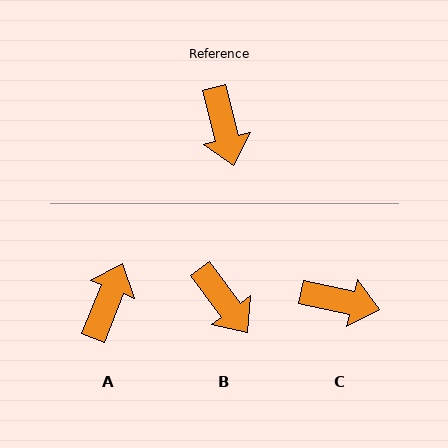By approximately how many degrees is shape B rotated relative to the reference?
Approximately 22 degrees counter-clockwise.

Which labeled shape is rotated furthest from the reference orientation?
A, about 144 degrees away.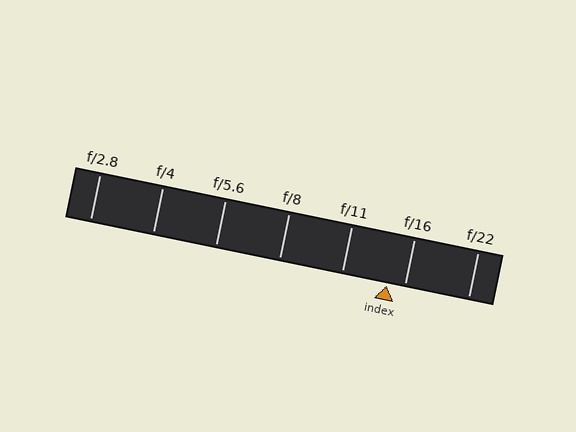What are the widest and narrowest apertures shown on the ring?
The widest aperture shown is f/2.8 and the narrowest is f/22.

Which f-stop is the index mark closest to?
The index mark is closest to f/16.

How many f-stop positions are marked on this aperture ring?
There are 7 f-stop positions marked.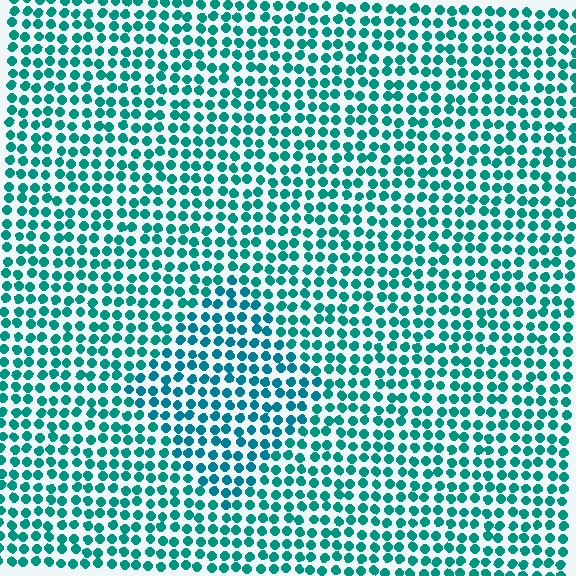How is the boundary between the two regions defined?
The boundary is defined purely by a slight shift in hue (about 18 degrees). Spacing, size, and orientation are identical on both sides.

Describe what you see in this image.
The image is filled with small teal elements in a uniform arrangement. A diamond-shaped region is visible where the elements are tinted to a slightly different hue, forming a subtle color boundary.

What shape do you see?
I see a diamond.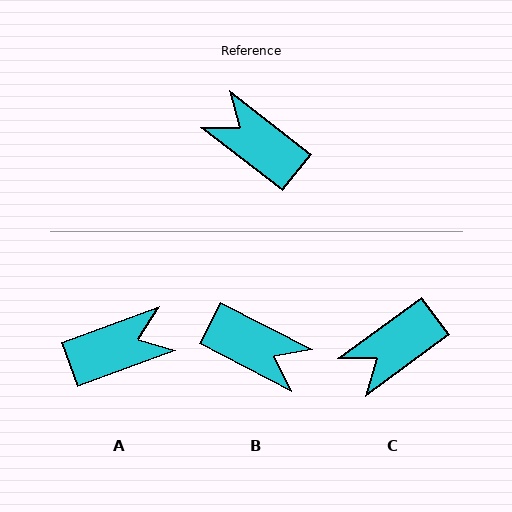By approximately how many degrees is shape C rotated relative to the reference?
Approximately 74 degrees counter-clockwise.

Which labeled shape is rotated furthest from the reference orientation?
B, about 169 degrees away.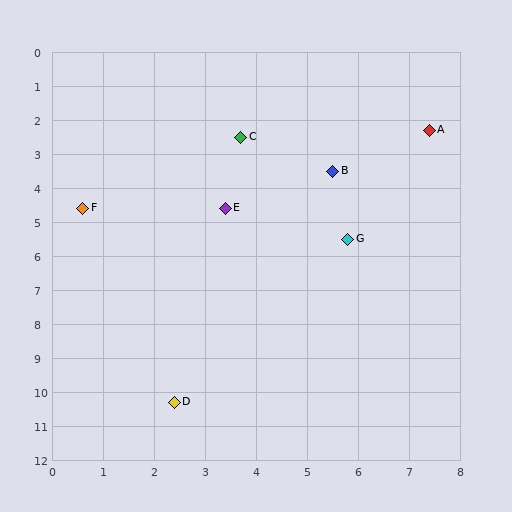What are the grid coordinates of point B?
Point B is at approximately (5.5, 3.5).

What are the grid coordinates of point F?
Point F is at approximately (0.6, 4.6).